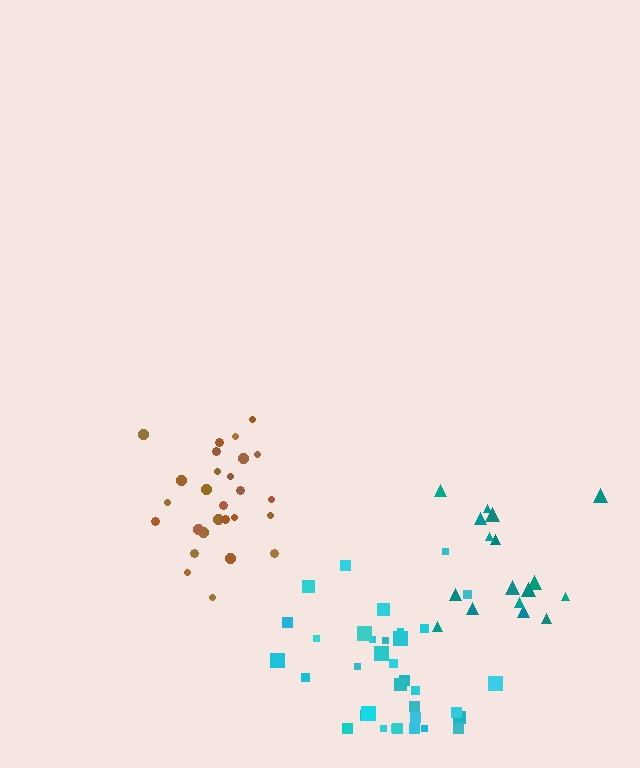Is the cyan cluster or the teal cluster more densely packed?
Cyan.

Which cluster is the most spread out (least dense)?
Teal.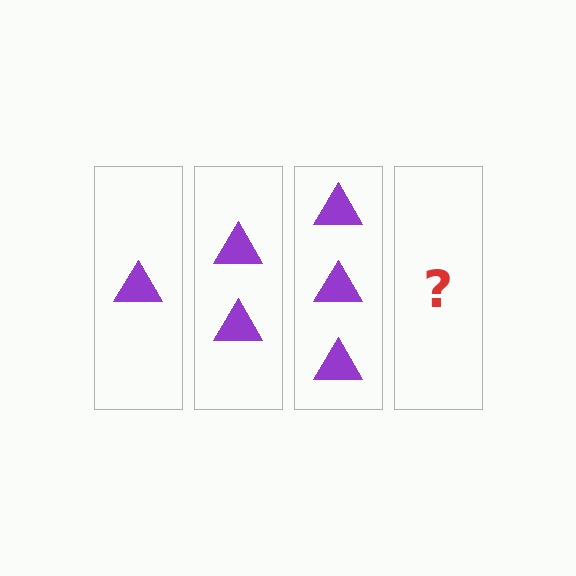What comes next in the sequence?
The next element should be 4 triangles.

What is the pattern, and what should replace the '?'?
The pattern is that each step adds one more triangle. The '?' should be 4 triangles.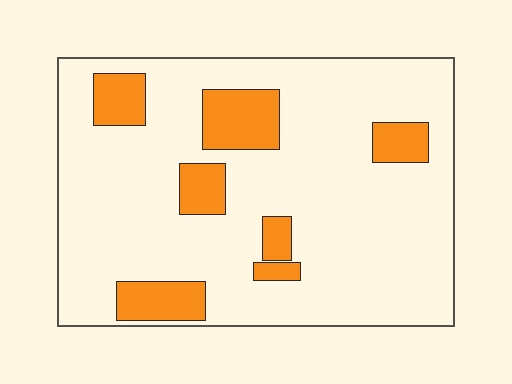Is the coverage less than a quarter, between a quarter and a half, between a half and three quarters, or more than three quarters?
Less than a quarter.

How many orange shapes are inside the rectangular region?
7.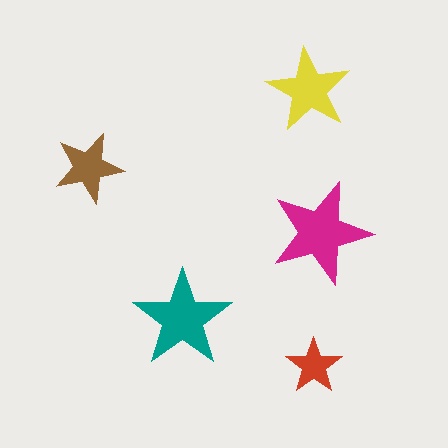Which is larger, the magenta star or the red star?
The magenta one.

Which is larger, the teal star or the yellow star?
The teal one.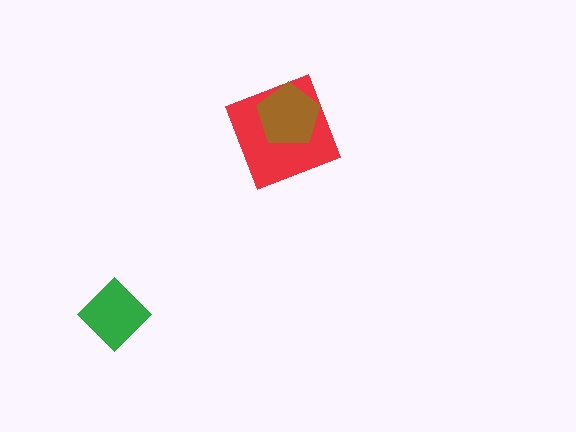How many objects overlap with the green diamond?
0 objects overlap with the green diamond.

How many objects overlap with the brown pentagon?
1 object overlaps with the brown pentagon.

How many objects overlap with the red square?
1 object overlaps with the red square.